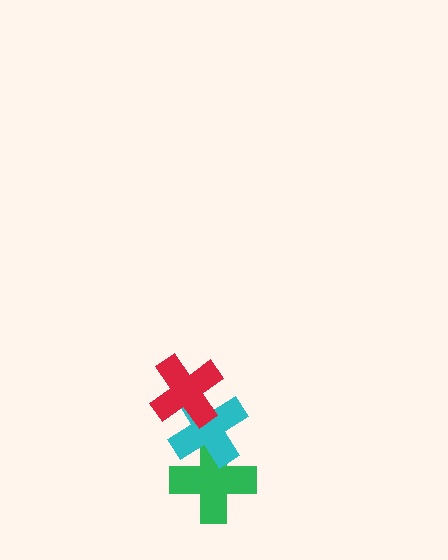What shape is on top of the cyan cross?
The red cross is on top of the cyan cross.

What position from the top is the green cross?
The green cross is 3rd from the top.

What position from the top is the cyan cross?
The cyan cross is 2nd from the top.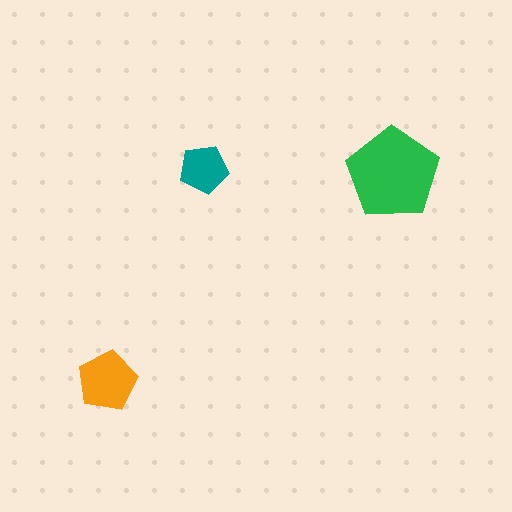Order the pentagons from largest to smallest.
the green one, the orange one, the teal one.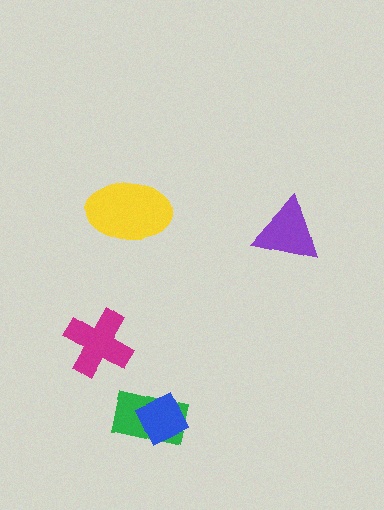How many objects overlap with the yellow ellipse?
0 objects overlap with the yellow ellipse.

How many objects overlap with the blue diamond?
1 object overlaps with the blue diamond.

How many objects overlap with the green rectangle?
1 object overlaps with the green rectangle.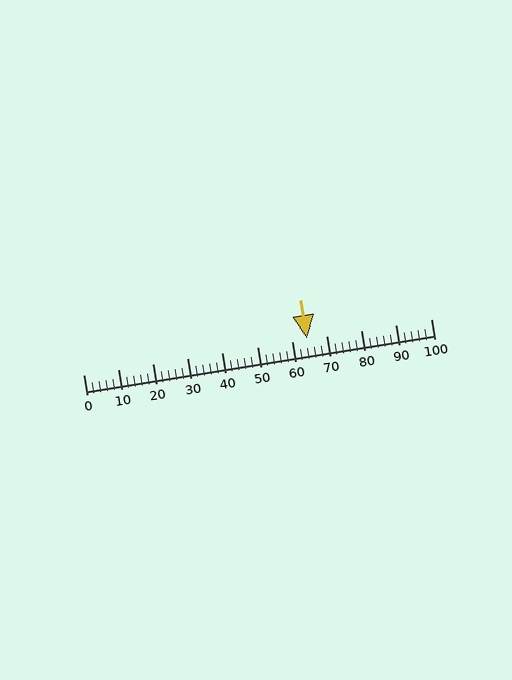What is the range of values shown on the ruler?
The ruler shows values from 0 to 100.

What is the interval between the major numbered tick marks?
The major tick marks are spaced 10 units apart.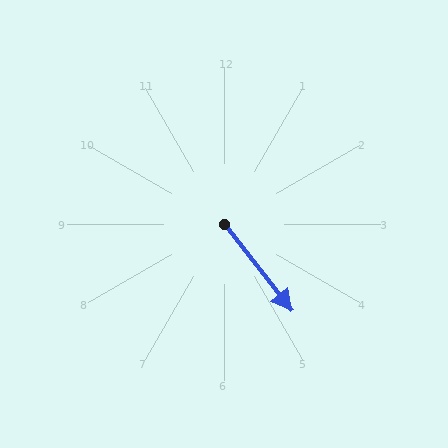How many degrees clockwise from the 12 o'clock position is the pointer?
Approximately 142 degrees.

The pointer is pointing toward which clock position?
Roughly 5 o'clock.